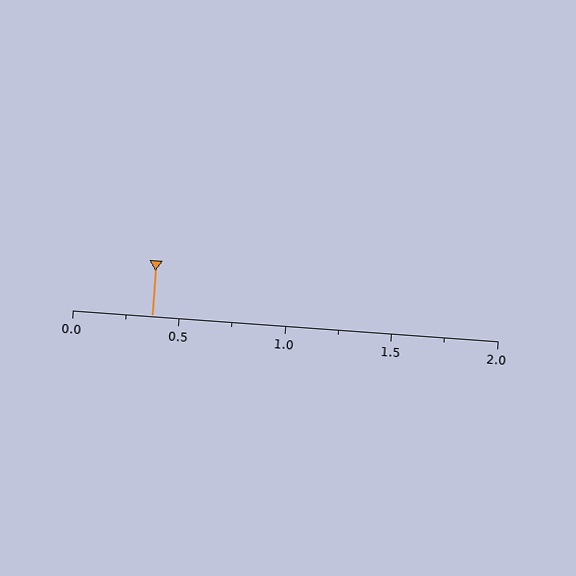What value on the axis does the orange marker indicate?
The marker indicates approximately 0.38.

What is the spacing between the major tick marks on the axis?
The major ticks are spaced 0.5 apart.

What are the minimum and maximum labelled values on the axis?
The axis runs from 0.0 to 2.0.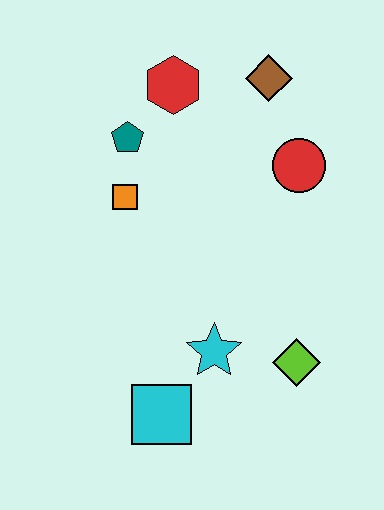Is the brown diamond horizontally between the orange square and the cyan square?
No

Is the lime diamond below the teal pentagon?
Yes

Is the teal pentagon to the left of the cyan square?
Yes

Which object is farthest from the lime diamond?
The red hexagon is farthest from the lime diamond.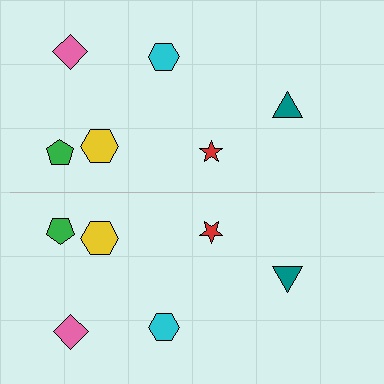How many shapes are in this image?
There are 12 shapes in this image.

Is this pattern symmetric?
Yes, this pattern has bilateral (reflection) symmetry.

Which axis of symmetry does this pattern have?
The pattern has a horizontal axis of symmetry running through the center of the image.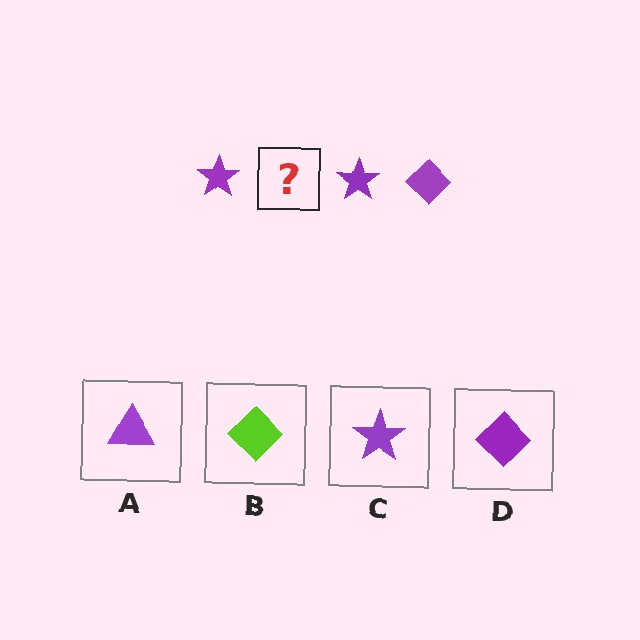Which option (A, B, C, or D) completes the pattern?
D.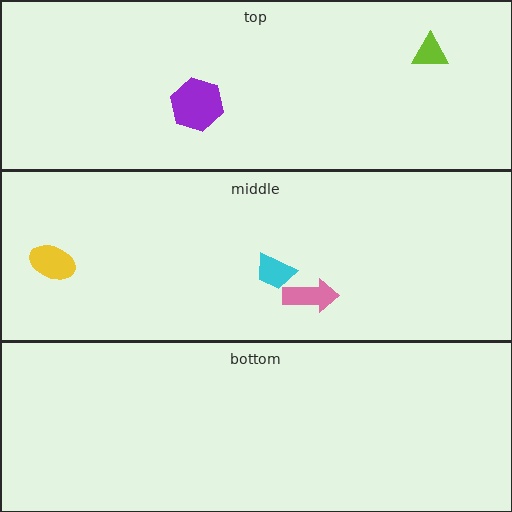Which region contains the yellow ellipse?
The middle region.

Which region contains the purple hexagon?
The top region.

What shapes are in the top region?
The purple hexagon, the lime triangle.